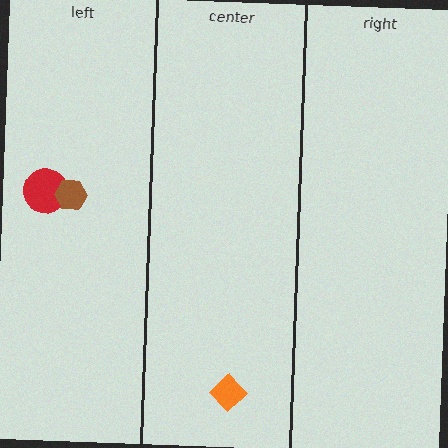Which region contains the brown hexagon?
The left region.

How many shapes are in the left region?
2.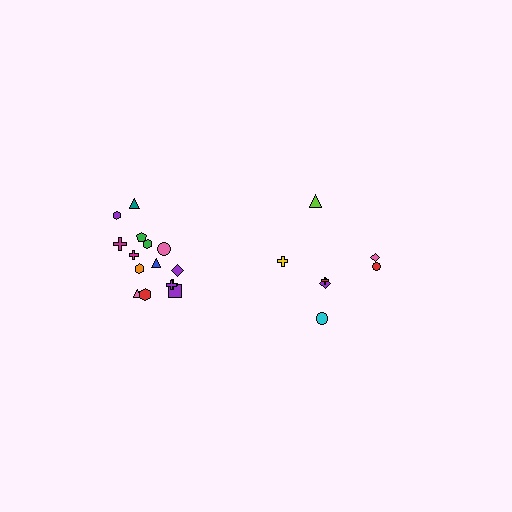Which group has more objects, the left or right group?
The left group.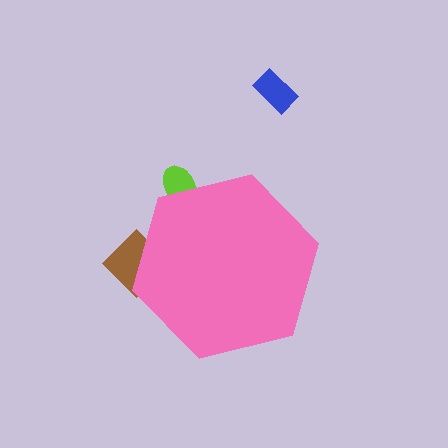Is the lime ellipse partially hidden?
Yes, the lime ellipse is partially hidden behind the pink hexagon.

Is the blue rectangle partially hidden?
No, the blue rectangle is fully visible.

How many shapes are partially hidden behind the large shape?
2 shapes are partially hidden.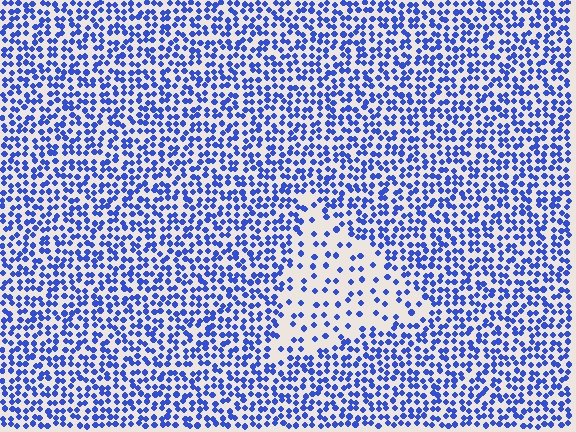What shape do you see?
I see a triangle.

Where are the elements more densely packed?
The elements are more densely packed outside the triangle boundary.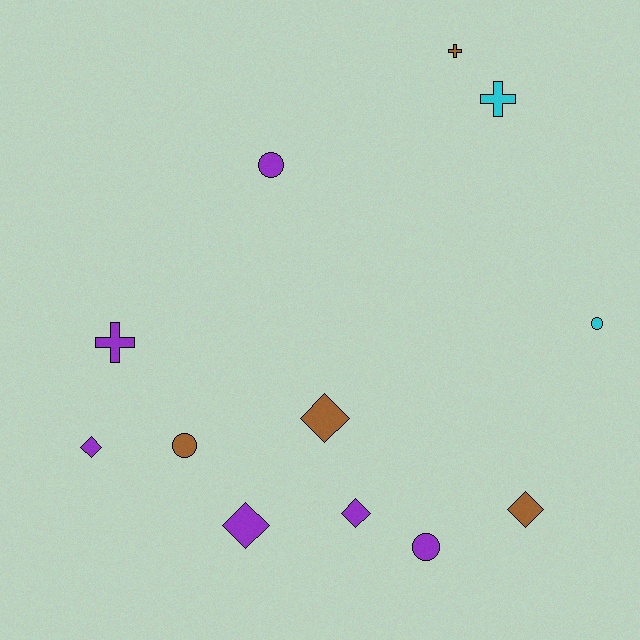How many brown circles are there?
There is 1 brown circle.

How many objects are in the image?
There are 12 objects.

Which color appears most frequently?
Purple, with 6 objects.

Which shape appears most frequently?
Diamond, with 5 objects.